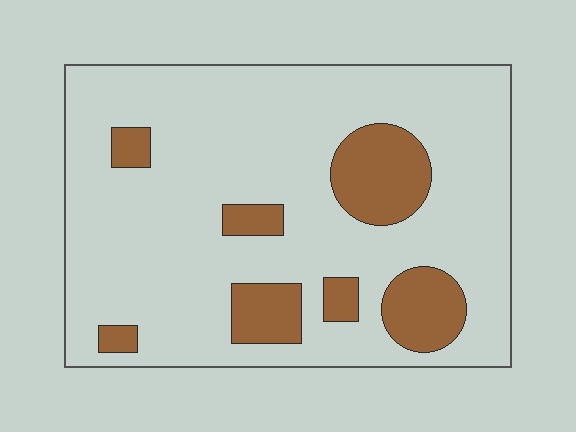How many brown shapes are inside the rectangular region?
7.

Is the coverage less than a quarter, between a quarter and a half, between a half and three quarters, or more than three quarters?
Less than a quarter.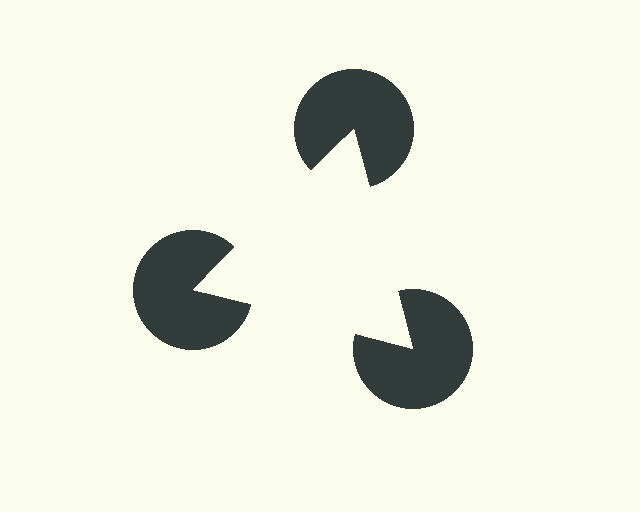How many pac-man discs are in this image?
There are 3 — one at each vertex of the illusory triangle.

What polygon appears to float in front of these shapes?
An illusory triangle — its edges are inferred from the aligned wedge cuts in the pac-man discs, not physically drawn.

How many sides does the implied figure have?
3 sides.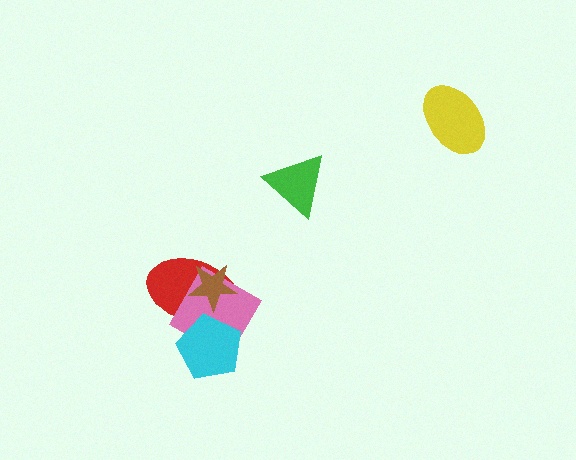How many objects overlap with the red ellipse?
3 objects overlap with the red ellipse.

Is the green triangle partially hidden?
No, no other shape covers it.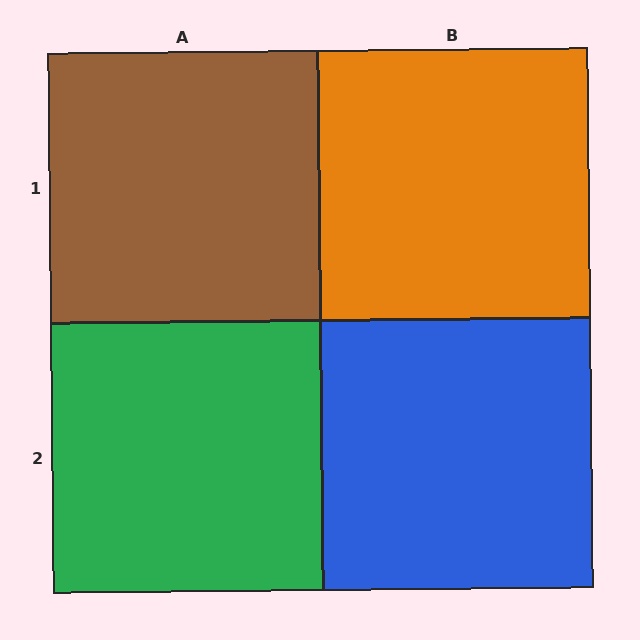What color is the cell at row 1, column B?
Orange.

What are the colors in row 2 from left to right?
Green, blue.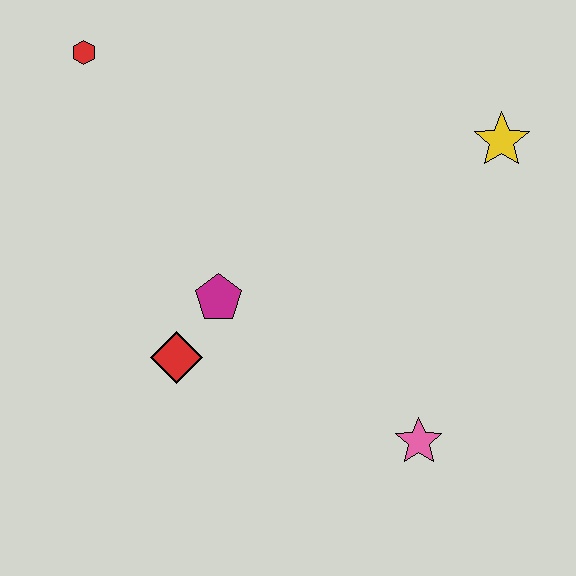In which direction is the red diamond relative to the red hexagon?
The red diamond is below the red hexagon.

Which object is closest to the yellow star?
The pink star is closest to the yellow star.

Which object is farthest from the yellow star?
The red hexagon is farthest from the yellow star.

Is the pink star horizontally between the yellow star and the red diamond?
Yes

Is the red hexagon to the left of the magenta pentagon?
Yes